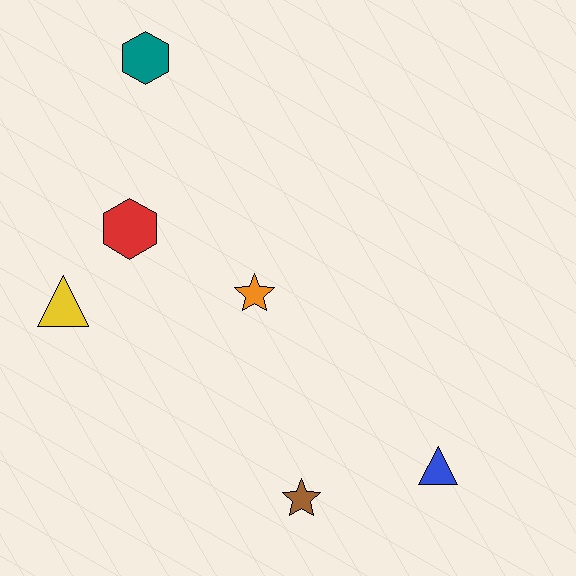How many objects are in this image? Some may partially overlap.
There are 6 objects.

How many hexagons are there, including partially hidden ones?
There are 2 hexagons.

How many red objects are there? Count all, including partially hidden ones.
There is 1 red object.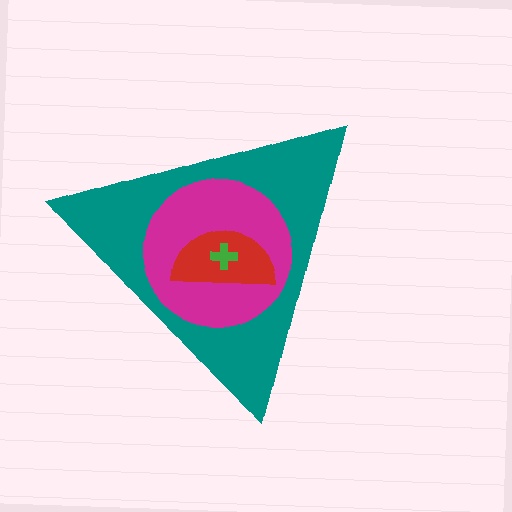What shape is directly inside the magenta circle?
The red semicircle.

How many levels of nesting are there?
4.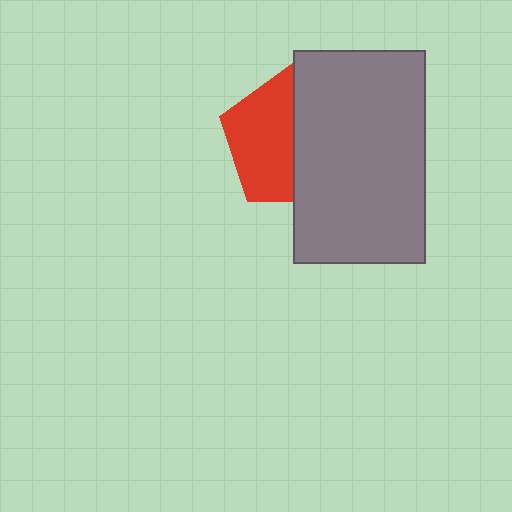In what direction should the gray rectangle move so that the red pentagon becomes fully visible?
The gray rectangle should move right. That is the shortest direction to clear the overlap and leave the red pentagon fully visible.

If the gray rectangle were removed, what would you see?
You would see the complete red pentagon.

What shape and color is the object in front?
The object in front is a gray rectangle.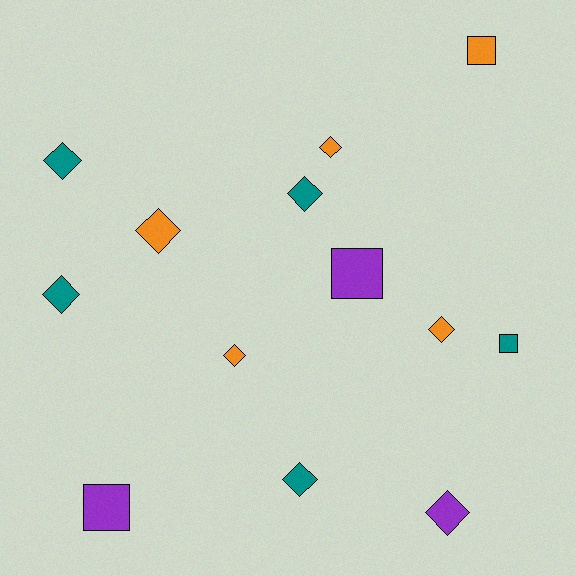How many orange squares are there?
There is 1 orange square.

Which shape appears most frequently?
Diamond, with 9 objects.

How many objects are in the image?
There are 13 objects.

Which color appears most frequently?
Teal, with 5 objects.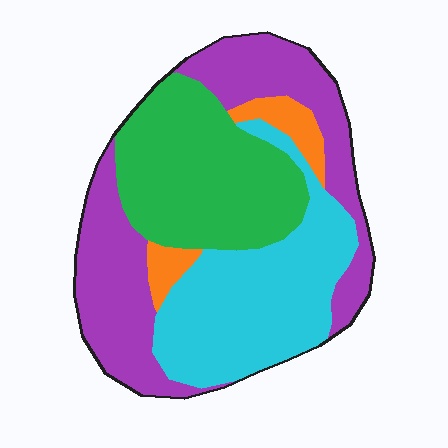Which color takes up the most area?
Purple, at roughly 35%.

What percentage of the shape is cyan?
Cyan covers around 30% of the shape.